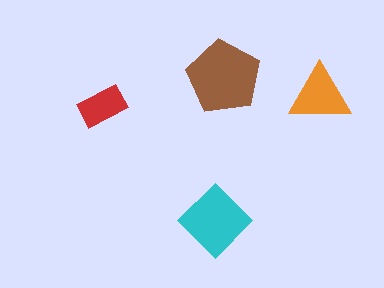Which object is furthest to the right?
The orange triangle is rightmost.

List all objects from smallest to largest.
The red rectangle, the orange triangle, the cyan diamond, the brown pentagon.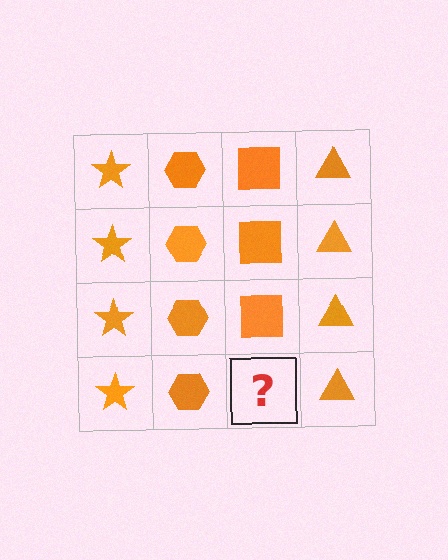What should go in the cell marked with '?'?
The missing cell should contain an orange square.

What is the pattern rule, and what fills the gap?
The rule is that each column has a consistent shape. The gap should be filled with an orange square.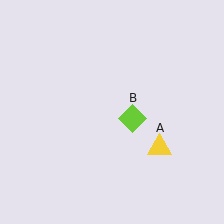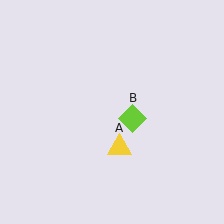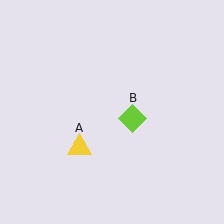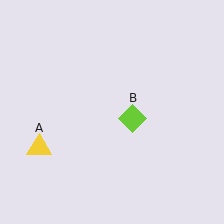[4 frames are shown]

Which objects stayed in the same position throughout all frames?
Lime diamond (object B) remained stationary.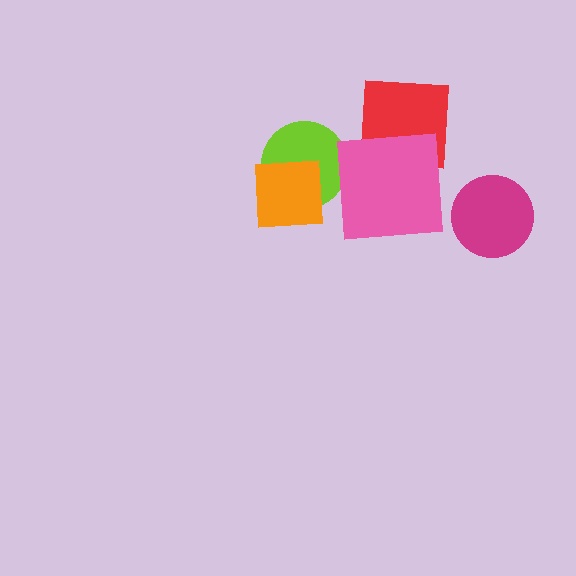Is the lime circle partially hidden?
Yes, it is partially covered by another shape.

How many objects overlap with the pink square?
1 object overlaps with the pink square.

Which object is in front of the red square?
The pink square is in front of the red square.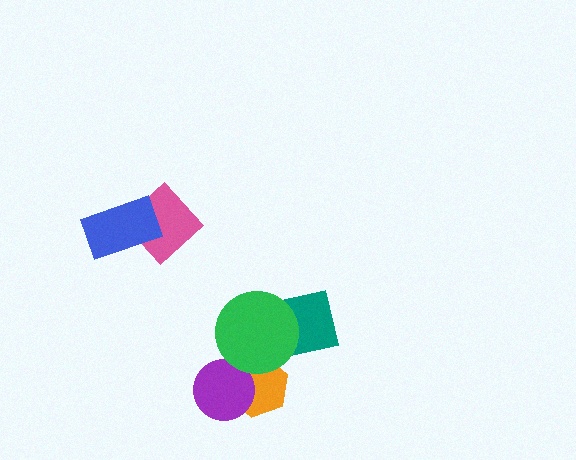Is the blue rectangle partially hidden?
No, no other shape covers it.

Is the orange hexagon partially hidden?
Yes, it is partially covered by another shape.